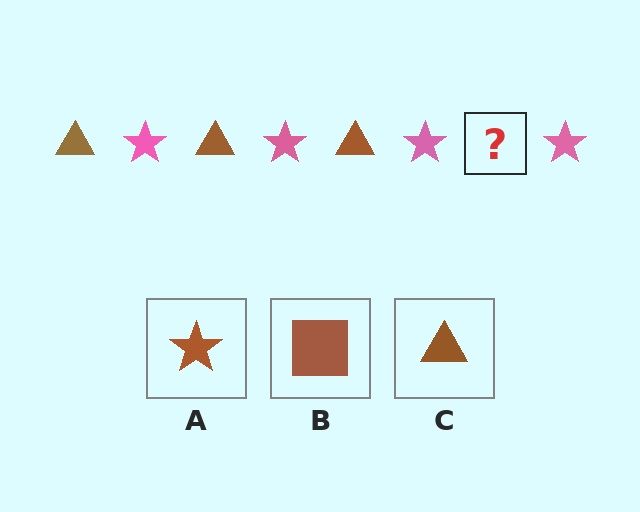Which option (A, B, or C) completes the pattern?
C.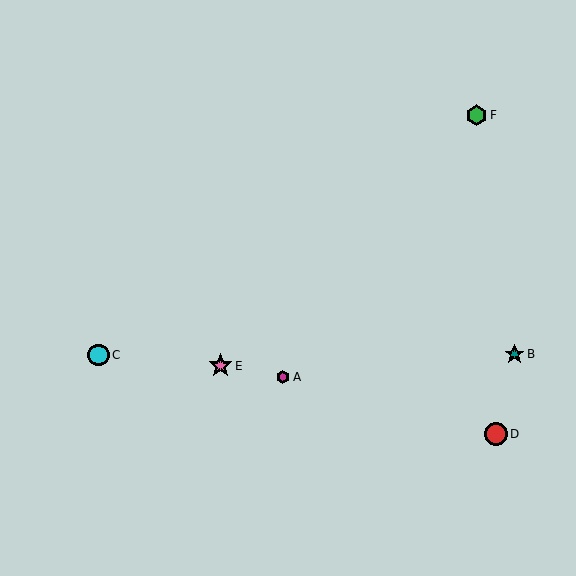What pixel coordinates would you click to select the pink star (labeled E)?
Click at (221, 366) to select the pink star E.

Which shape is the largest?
The pink star (labeled E) is the largest.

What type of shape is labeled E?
Shape E is a pink star.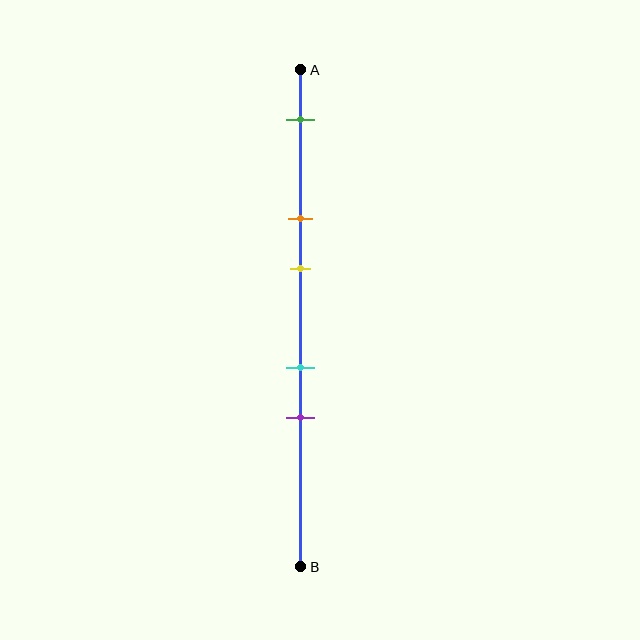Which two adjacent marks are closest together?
The cyan and purple marks are the closest adjacent pair.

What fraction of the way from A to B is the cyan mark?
The cyan mark is approximately 60% (0.6) of the way from A to B.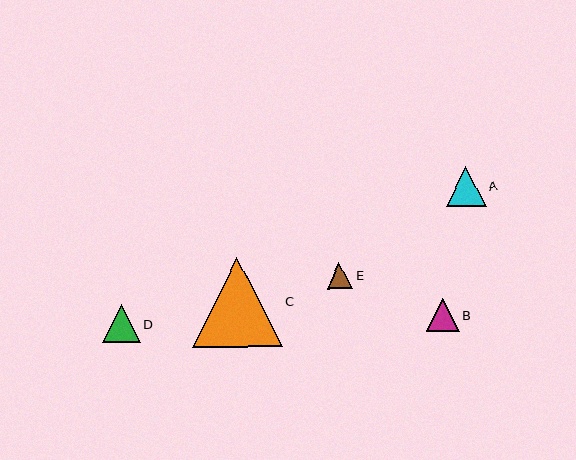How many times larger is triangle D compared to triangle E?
Triangle D is approximately 1.5 times the size of triangle E.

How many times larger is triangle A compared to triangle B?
Triangle A is approximately 1.2 times the size of triangle B.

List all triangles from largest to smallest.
From largest to smallest: C, A, D, B, E.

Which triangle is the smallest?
Triangle E is the smallest with a size of approximately 26 pixels.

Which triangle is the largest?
Triangle C is the largest with a size of approximately 90 pixels.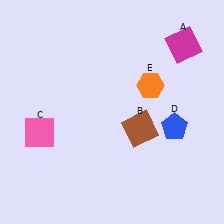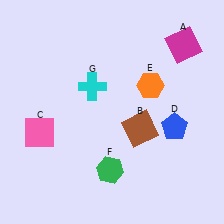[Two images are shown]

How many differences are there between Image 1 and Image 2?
There are 2 differences between the two images.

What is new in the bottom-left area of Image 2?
A green hexagon (F) was added in the bottom-left area of Image 2.